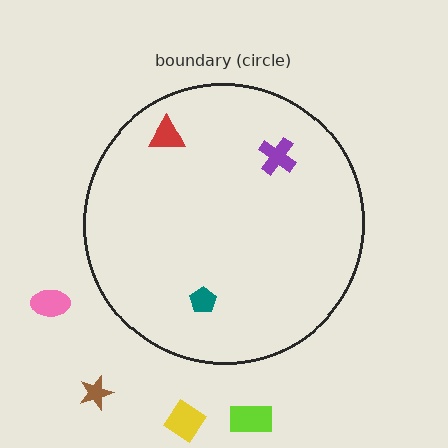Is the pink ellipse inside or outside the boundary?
Outside.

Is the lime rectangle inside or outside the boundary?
Outside.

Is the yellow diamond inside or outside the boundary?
Outside.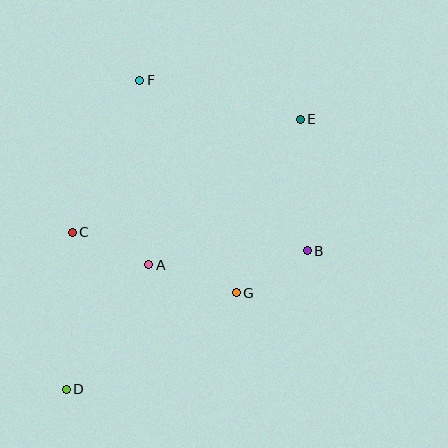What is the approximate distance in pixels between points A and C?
The distance between A and C is approximately 83 pixels.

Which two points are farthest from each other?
Points D and E are farthest from each other.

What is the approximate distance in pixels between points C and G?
The distance between C and G is approximately 175 pixels.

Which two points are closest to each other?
Points B and G are closest to each other.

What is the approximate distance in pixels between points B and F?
The distance between B and F is approximately 239 pixels.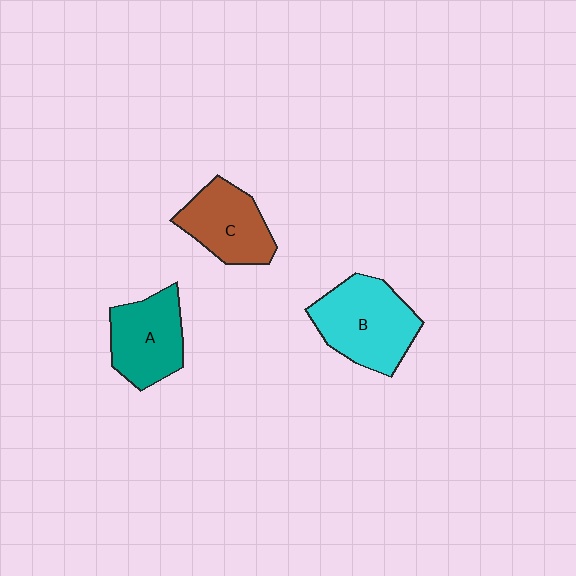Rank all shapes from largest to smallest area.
From largest to smallest: B (cyan), A (teal), C (brown).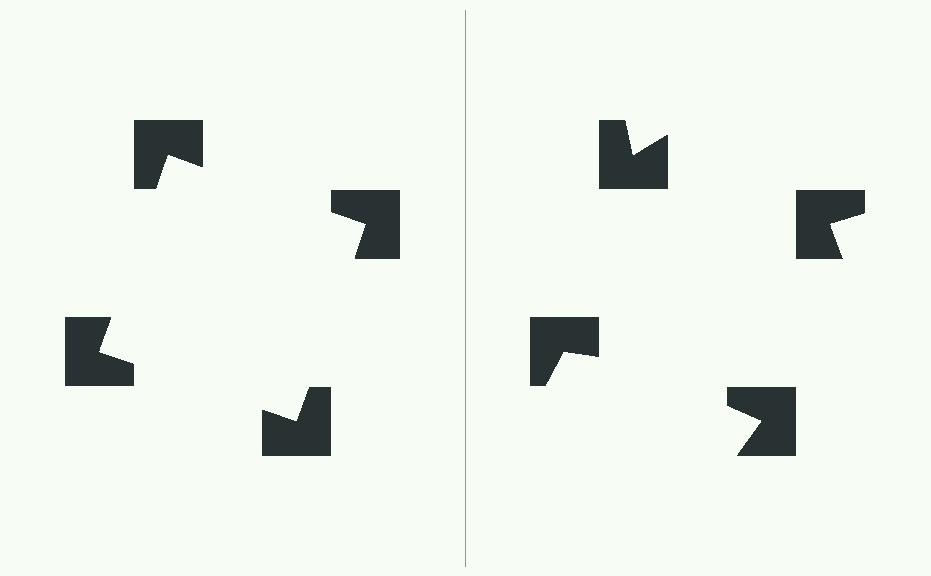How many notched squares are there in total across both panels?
8 — 4 on each side.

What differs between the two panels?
The notched squares are positioned identically on both sides; only the wedge orientations differ. On the left they align to a square; on the right they are misaligned.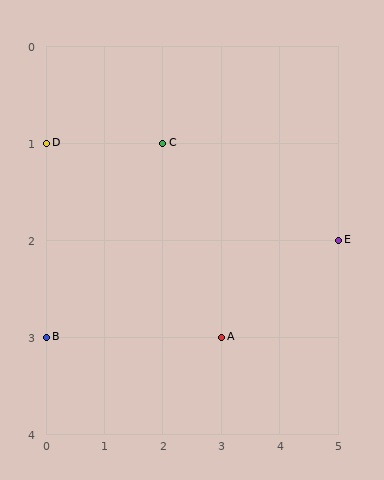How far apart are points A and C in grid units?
Points A and C are 1 column and 2 rows apart (about 2.2 grid units diagonally).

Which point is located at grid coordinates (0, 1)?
Point D is at (0, 1).